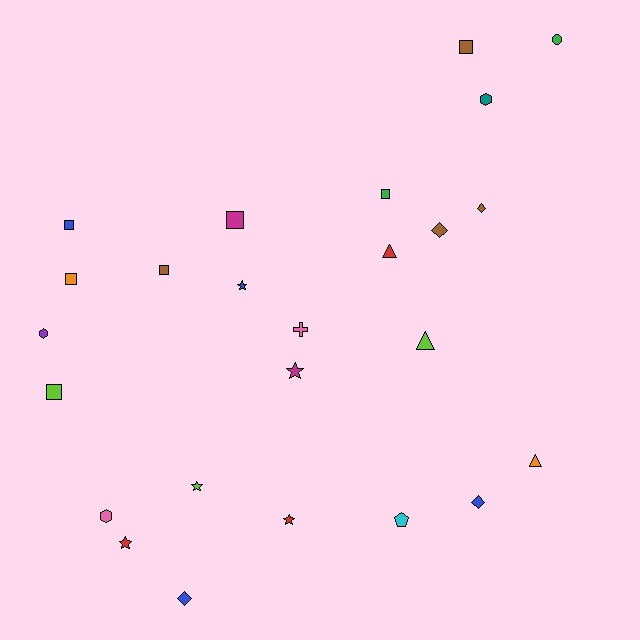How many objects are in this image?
There are 25 objects.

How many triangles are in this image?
There are 3 triangles.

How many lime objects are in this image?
There are 3 lime objects.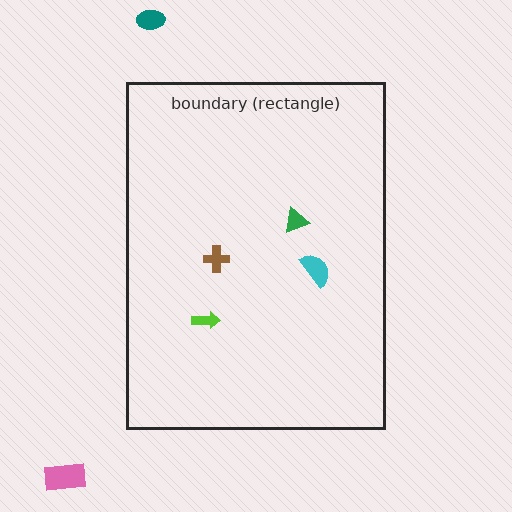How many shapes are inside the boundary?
4 inside, 2 outside.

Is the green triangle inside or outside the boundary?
Inside.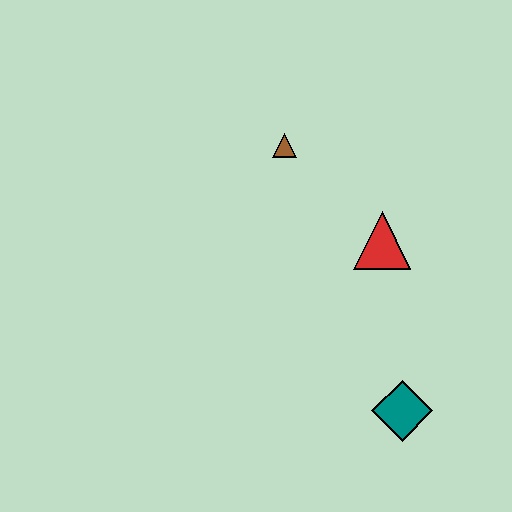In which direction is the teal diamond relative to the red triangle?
The teal diamond is below the red triangle.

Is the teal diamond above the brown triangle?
No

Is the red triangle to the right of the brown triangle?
Yes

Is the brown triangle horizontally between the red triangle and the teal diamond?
No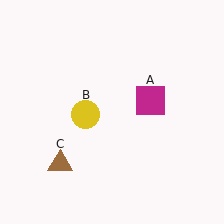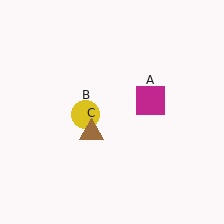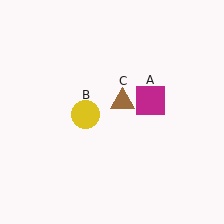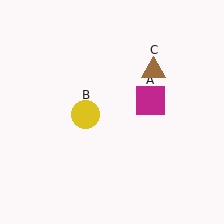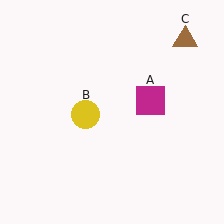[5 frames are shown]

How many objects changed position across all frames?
1 object changed position: brown triangle (object C).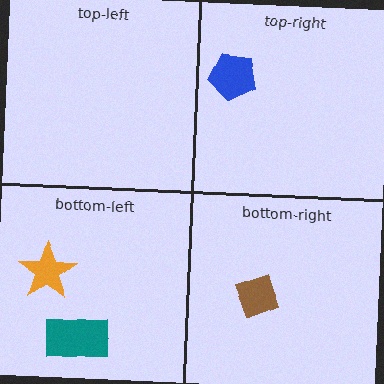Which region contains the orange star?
The bottom-left region.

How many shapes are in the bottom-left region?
2.